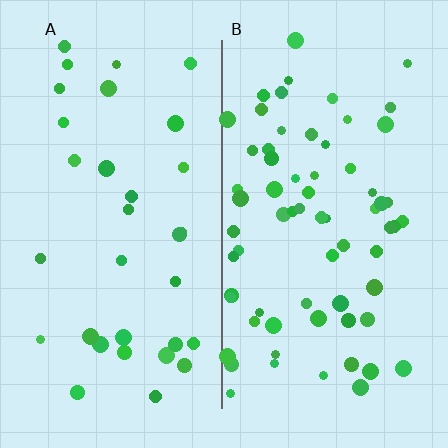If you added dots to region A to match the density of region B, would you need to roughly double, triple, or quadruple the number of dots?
Approximately double.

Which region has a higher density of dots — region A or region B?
B (the right).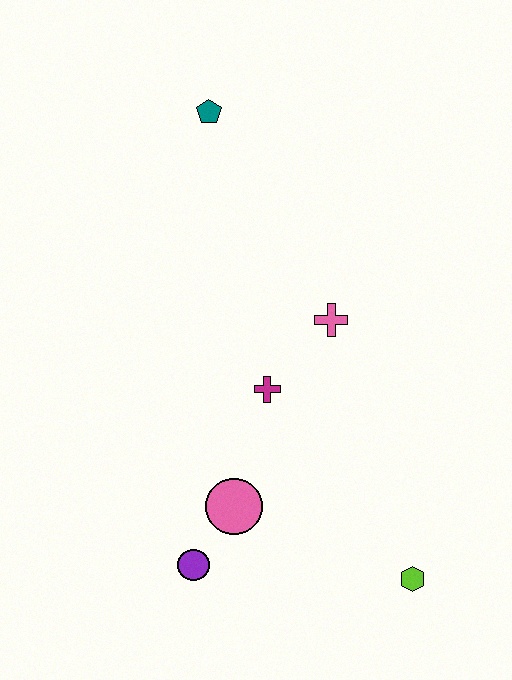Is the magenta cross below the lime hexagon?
No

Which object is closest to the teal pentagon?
The pink cross is closest to the teal pentagon.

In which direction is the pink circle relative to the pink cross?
The pink circle is below the pink cross.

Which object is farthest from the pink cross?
The purple circle is farthest from the pink cross.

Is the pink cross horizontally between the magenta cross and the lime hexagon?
Yes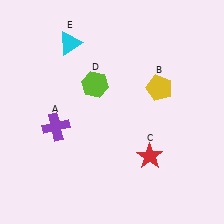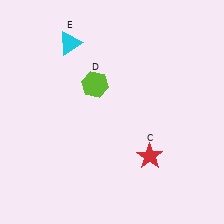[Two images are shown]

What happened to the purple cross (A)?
The purple cross (A) was removed in Image 2. It was in the bottom-left area of Image 1.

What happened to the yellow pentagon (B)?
The yellow pentagon (B) was removed in Image 2. It was in the top-right area of Image 1.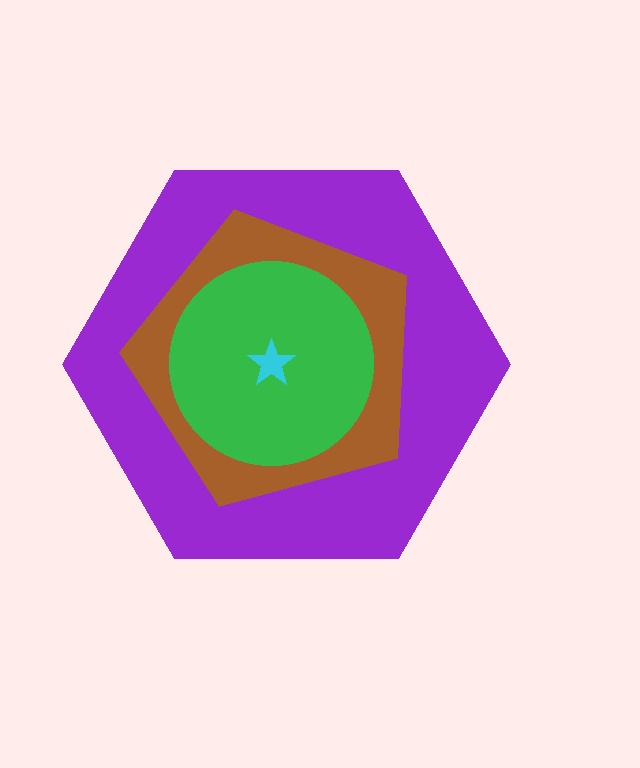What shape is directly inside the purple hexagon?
The brown pentagon.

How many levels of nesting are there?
4.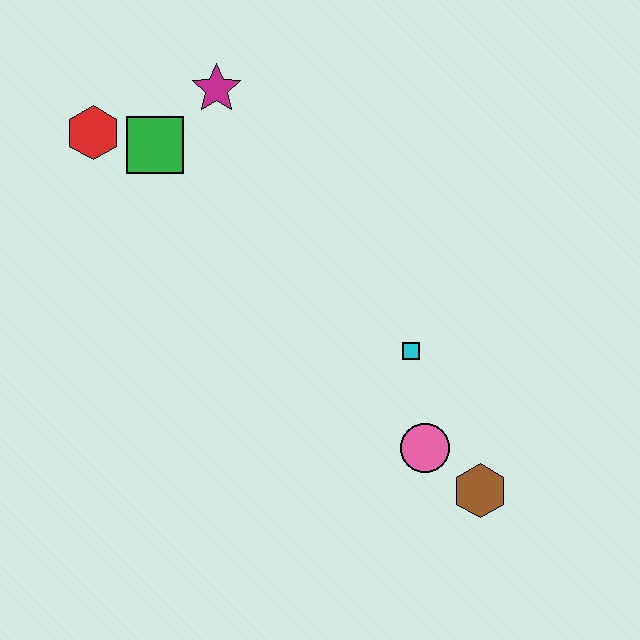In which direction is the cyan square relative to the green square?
The cyan square is to the right of the green square.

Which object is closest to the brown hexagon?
The pink circle is closest to the brown hexagon.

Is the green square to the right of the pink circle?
No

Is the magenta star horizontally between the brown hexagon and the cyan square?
No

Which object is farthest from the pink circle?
The red hexagon is farthest from the pink circle.